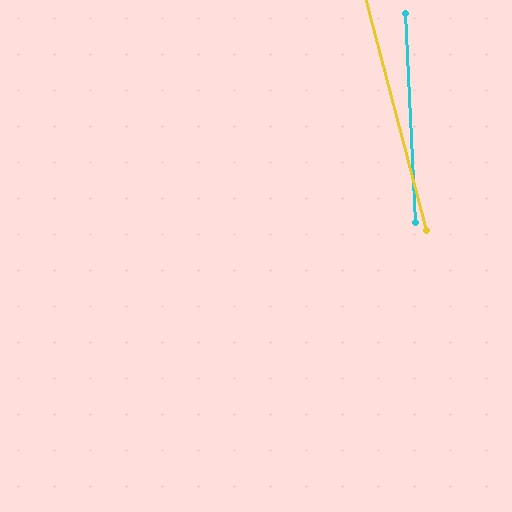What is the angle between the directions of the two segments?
Approximately 12 degrees.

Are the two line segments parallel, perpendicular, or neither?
Neither parallel nor perpendicular — they differ by about 12°.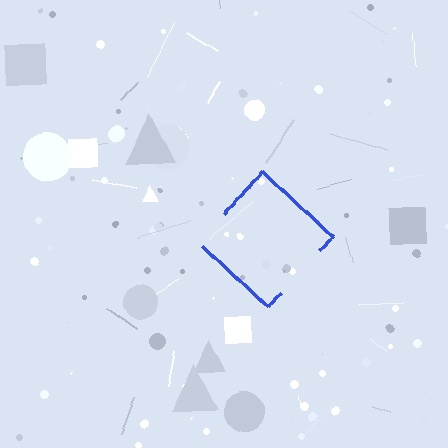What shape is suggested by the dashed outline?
The dashed outline suggests a diamond.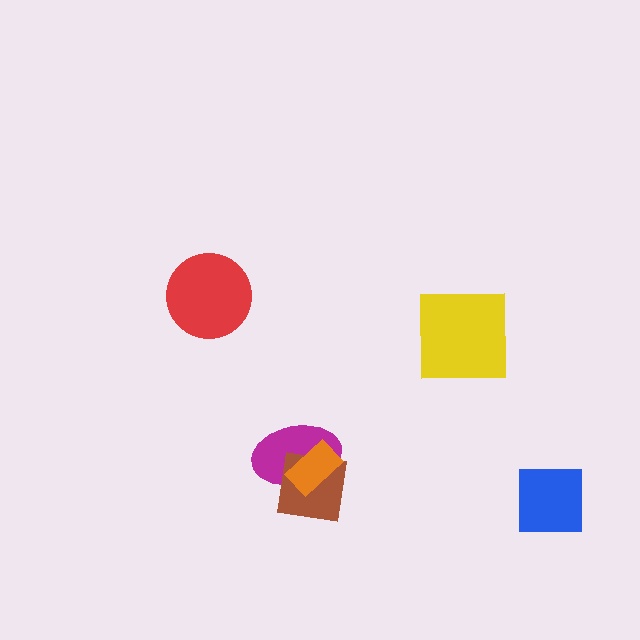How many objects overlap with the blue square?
0 objects overlap with the blue square.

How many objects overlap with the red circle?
0 objects overlap with the red circle.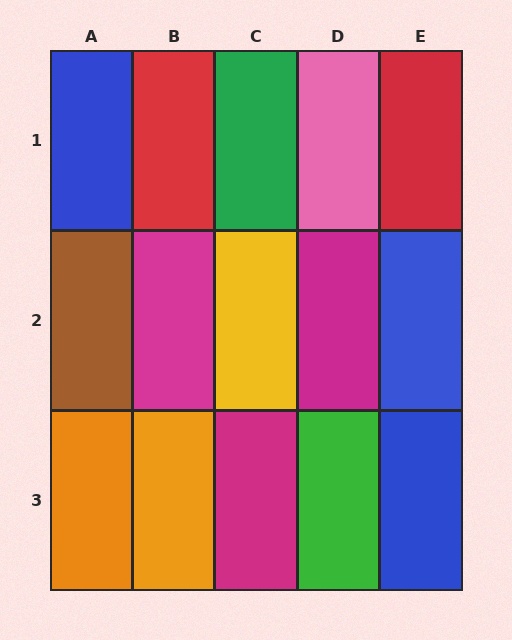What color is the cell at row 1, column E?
Red.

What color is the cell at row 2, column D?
Magenta.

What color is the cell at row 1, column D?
Pink.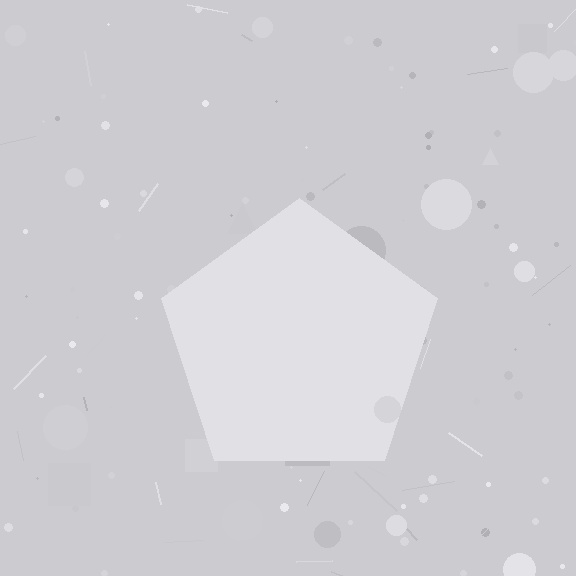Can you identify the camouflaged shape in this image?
The camouflaged shape is a pentagon.